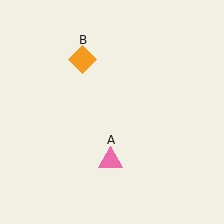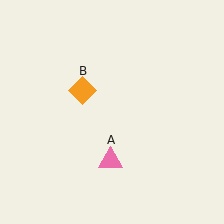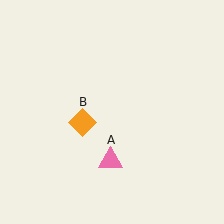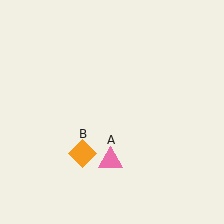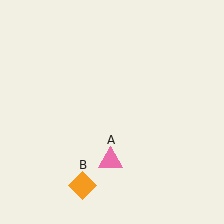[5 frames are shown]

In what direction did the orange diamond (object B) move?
The orange diamond (object B) moved down.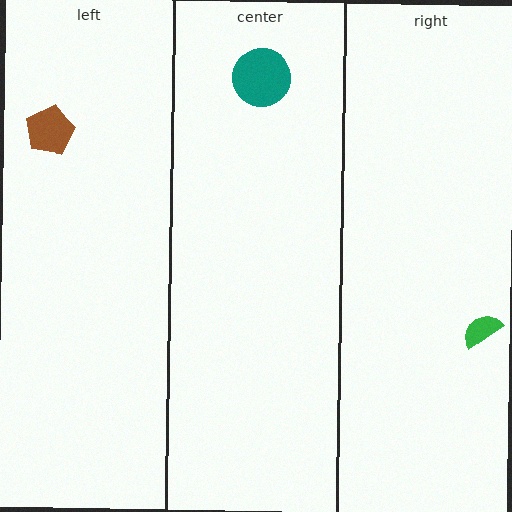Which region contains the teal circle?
The center region.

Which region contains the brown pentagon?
The left region.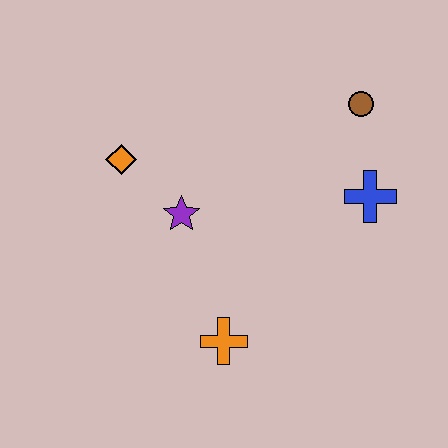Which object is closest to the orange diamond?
The purple star is closest to the orange diamond.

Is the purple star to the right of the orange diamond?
Yes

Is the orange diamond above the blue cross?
Yes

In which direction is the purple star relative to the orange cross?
The purple star is above the orange cross.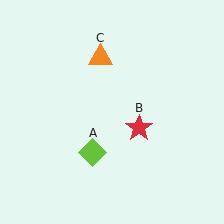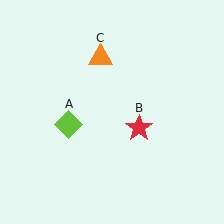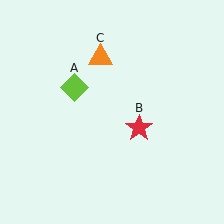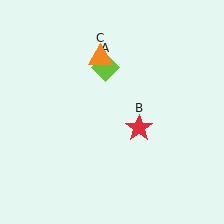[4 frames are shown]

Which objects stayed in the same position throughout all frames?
Red star (object B) and orange triangle (object C) remained stationary.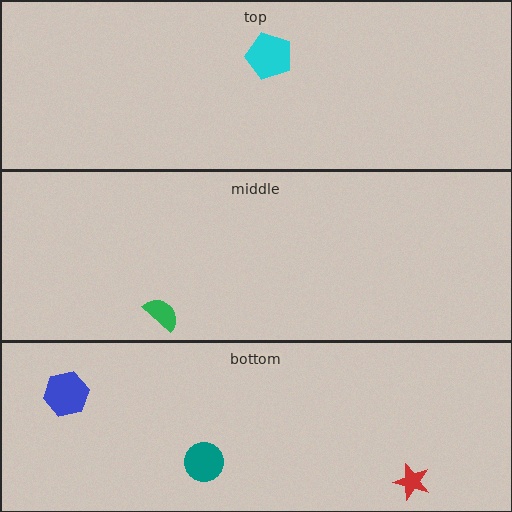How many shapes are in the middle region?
1.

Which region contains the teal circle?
The bottom region.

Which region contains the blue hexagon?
The bottom region.